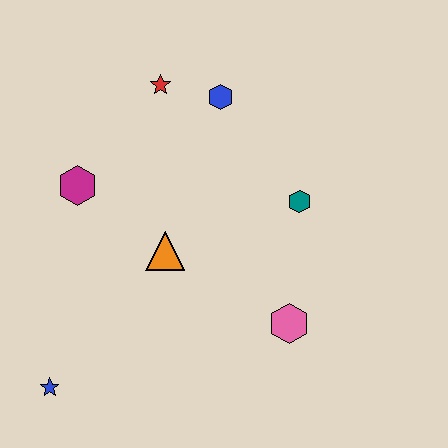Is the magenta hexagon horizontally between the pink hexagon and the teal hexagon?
No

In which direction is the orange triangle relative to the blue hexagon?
The orange triangle is below the blue hexagon.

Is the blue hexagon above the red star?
No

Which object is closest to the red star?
The blue hexagon is closest to the red star.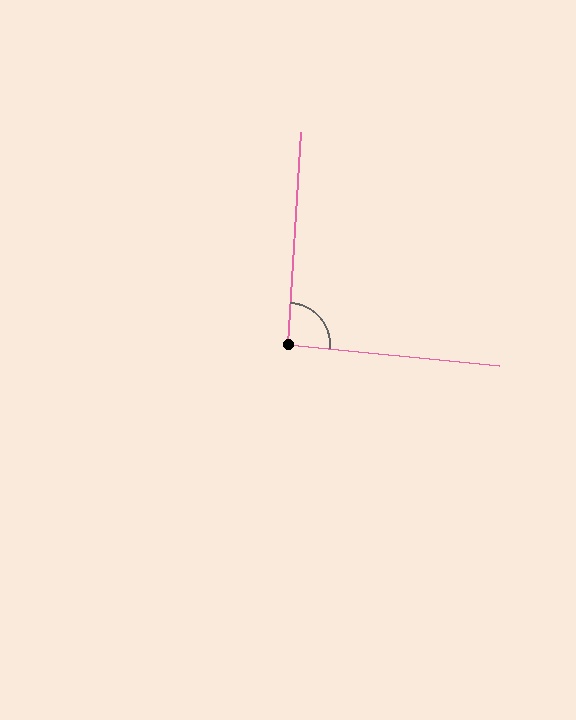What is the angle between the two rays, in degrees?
Approximately 92 degrees.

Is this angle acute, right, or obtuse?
It is approximately a right angle.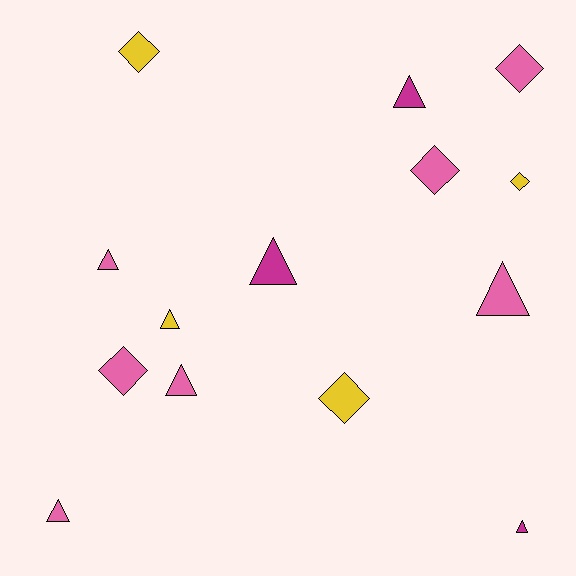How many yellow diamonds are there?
There are 3 yellow diamonds.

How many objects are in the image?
There are 14 objects.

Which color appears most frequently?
Pink, with 7 objects.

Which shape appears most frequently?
Triangle, with 8 objects.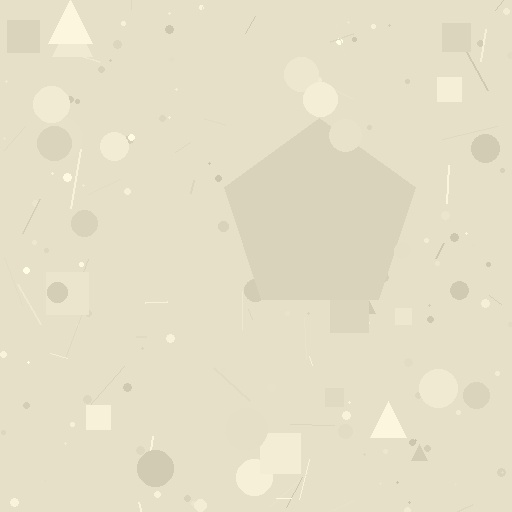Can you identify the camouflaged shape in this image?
The camouflaged shape is a pentagon.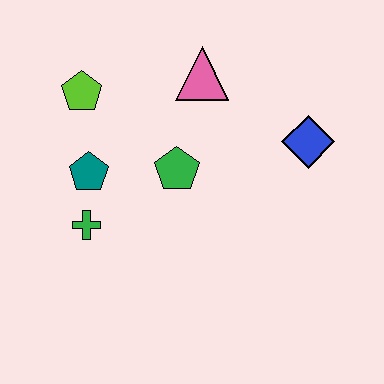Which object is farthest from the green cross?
The blue diamond is farthest from the green cross.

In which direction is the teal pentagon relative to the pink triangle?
The teal pentagon is to the left of the pink triangle.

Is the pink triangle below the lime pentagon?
No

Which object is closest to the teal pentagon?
The green cross is closest to the teal pentagon.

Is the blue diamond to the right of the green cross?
Yes